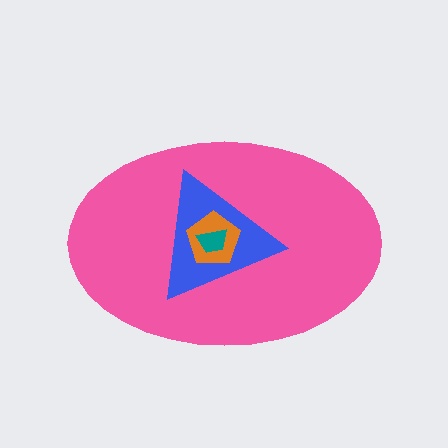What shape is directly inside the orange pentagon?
The teal trapezoid.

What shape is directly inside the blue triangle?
The orange pentagon.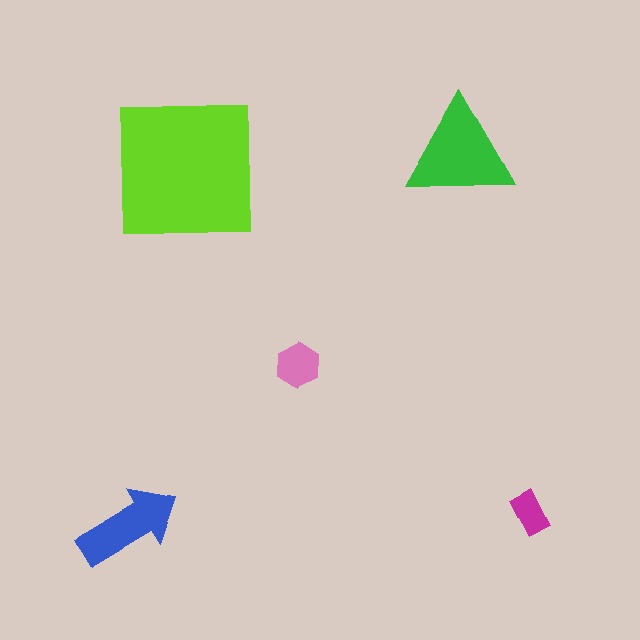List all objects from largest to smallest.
The lime square, the green triangle, the blue arrow, the pink hexagon, the magenta rectangle.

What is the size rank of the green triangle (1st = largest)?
2nd.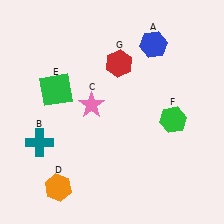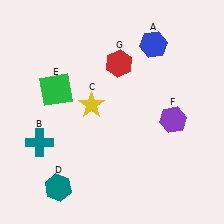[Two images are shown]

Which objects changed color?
C changed from pink to yellow. D changed from orange to teal. F changed from green to purple.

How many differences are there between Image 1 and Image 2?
There are 3 differences between the two images.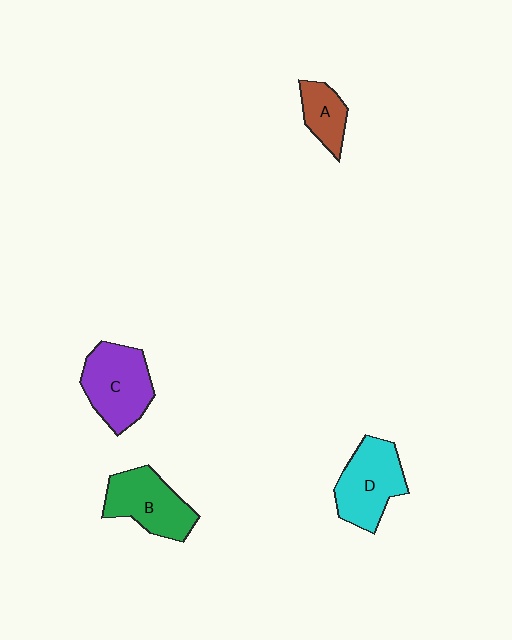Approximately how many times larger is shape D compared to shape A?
Approximately 1.8 times.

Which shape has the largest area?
Shape C (purple).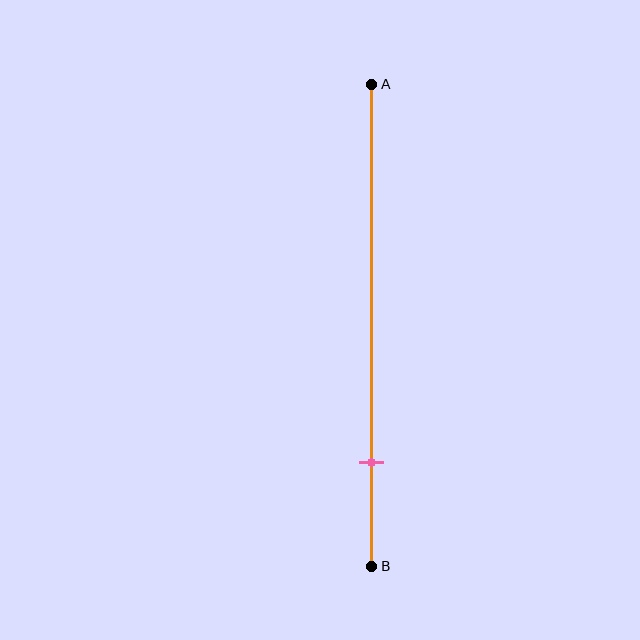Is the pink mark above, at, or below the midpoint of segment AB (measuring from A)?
The pink mark is below the midpoint of segment AB.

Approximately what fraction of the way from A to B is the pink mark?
The pink mark is approximately 80% of the way from A to B.